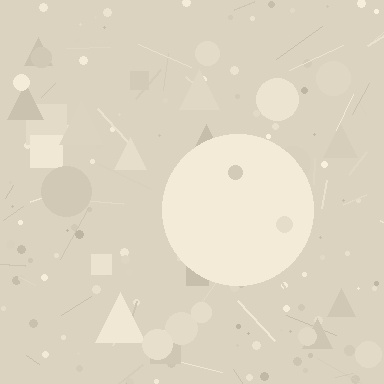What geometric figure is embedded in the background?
A circle is embedded in the background.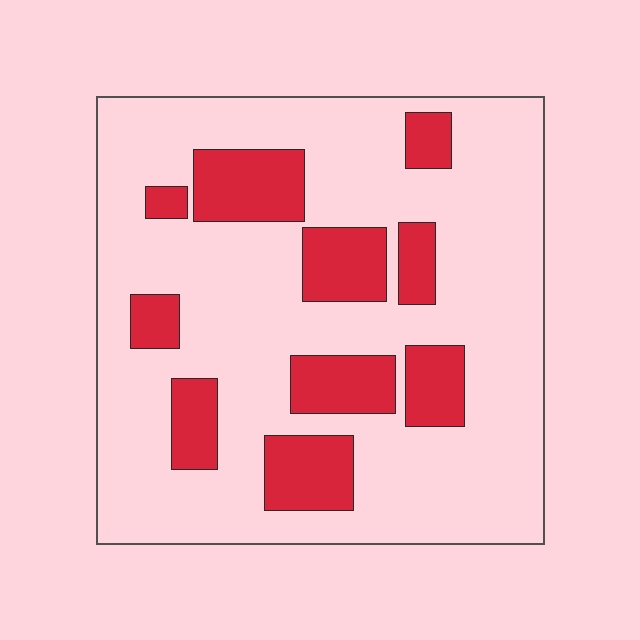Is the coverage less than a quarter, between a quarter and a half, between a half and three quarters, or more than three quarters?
Less than a quarter.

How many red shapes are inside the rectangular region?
10.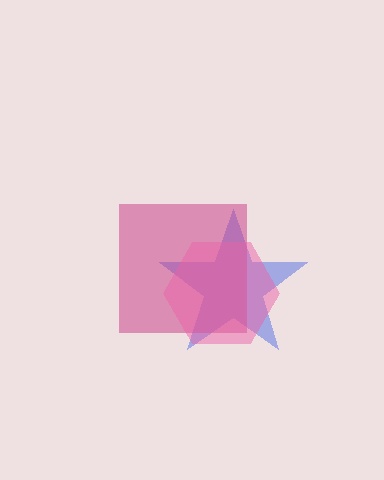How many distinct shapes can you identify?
There are 3 distinct shapes: a blue star, a magenta square, a pink hexagon.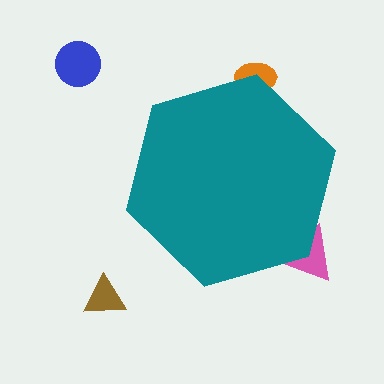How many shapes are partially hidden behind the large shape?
2 shapes are partially hidden.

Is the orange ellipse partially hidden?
Yes, the orange ellipse is partially hidden behind the teal hexagon.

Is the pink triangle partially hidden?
Yes, the pink triangle is partially hidden behind the teal hexagon.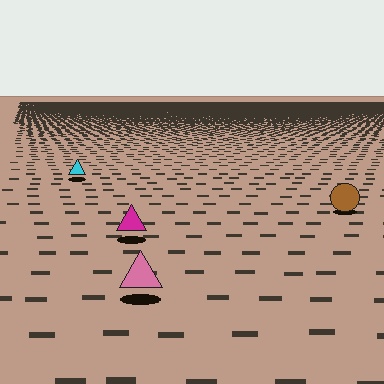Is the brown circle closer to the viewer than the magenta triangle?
No. The magenta triangle is closer — you can tell from the texture gradient: the ground texture is coarser near it.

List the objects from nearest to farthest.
From nearest to farthest: the pink triangle, the magenta triangle, the brown circle, the cyan triangle.